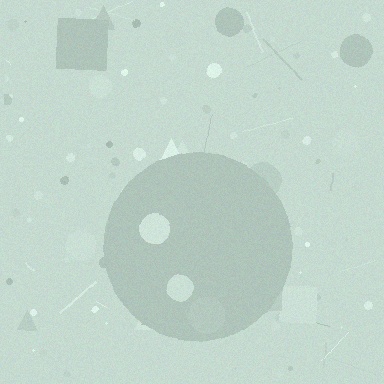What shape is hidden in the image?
A circle is hidden in the image.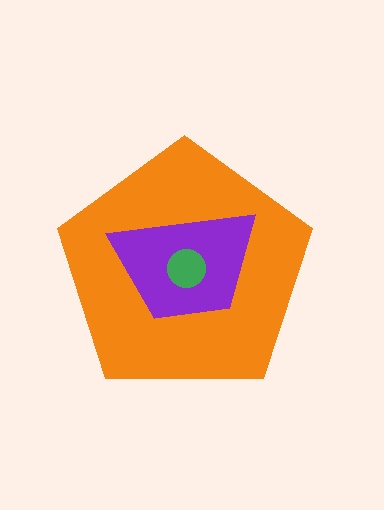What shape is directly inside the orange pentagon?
The purple trapezoid.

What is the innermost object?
The green circle.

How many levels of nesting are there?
3.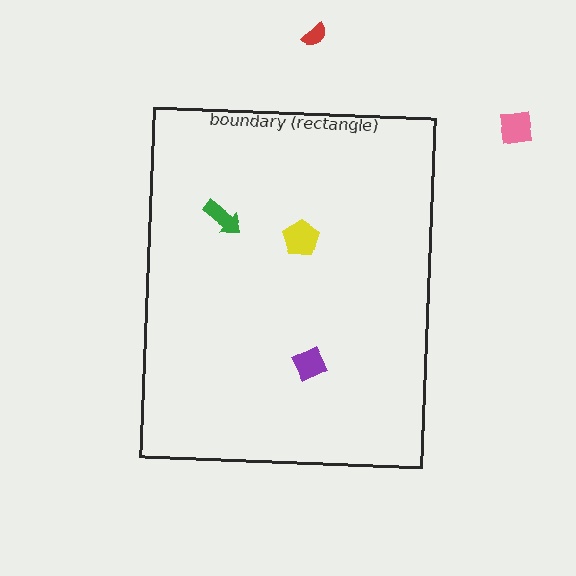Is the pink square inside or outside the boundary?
Outside.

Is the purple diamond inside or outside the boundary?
Inside.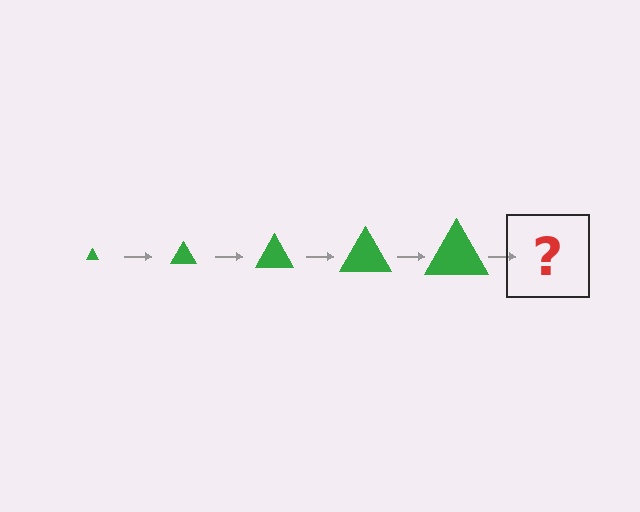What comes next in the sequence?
The next element should be a green triangle, larger than the previous one.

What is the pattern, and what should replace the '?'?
The pattern is that the triangle gets progressively larger each step. The '?' should be a green triangle, larger than the previous one.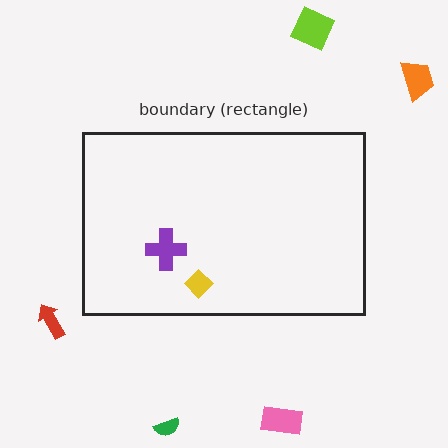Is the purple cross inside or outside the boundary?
Inside.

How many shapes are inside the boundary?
2 inside, 5 outside.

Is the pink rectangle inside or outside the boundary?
Outside.